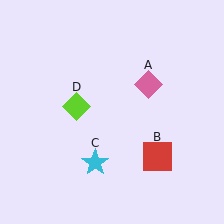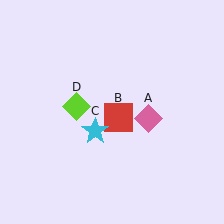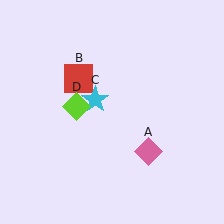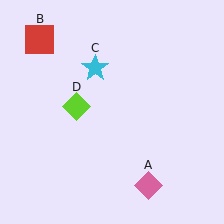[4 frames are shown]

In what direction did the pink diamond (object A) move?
The pink diamond (object A) moved down.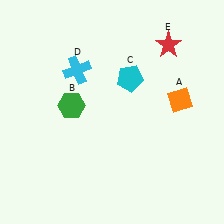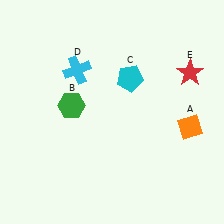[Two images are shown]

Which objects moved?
The objects that moved are: the orange diamond (A), the red star (E).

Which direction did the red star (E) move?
The red star (E) moved down.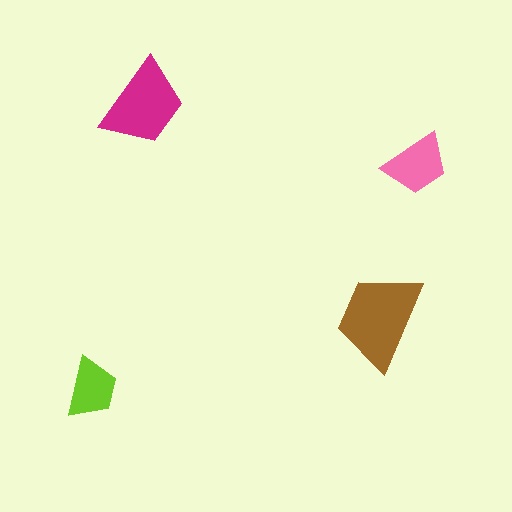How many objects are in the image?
There are 4 objects in the image.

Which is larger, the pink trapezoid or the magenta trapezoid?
The magenta one.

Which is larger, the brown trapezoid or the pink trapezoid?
The brown one.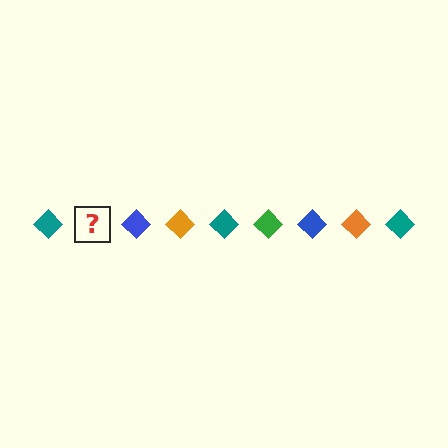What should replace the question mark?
The question mark should be replaced with a green diamond.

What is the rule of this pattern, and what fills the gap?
The rule is that the pattern cycles through teal, green, blue, orange diamonds. The gap should be filled with a green diamond.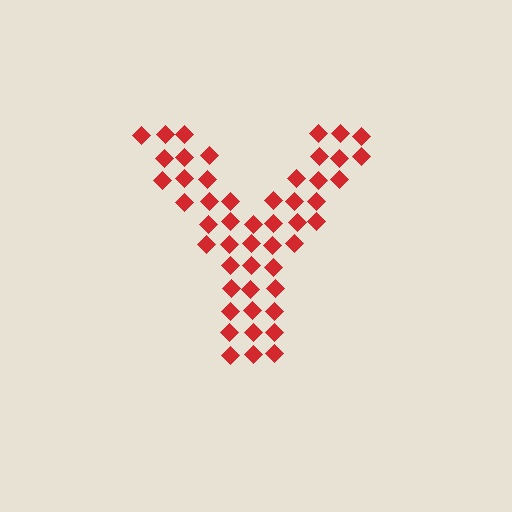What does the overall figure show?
The overall figure shows the letter Y.